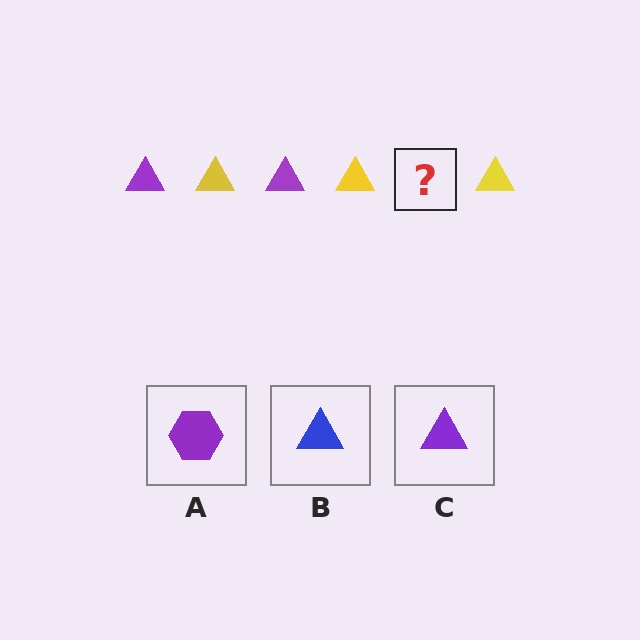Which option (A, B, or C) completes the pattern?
C.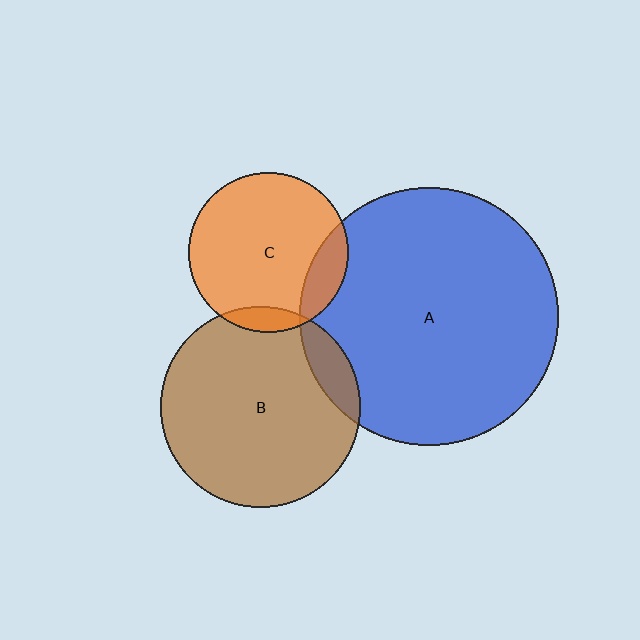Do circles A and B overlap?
Yes.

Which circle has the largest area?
Circle A (blue).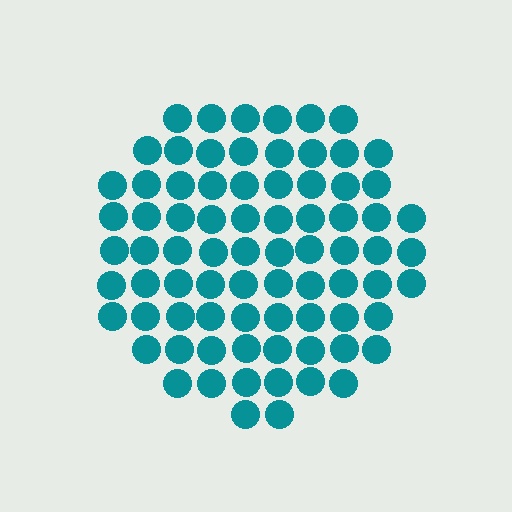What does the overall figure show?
The overall figure shows a circle.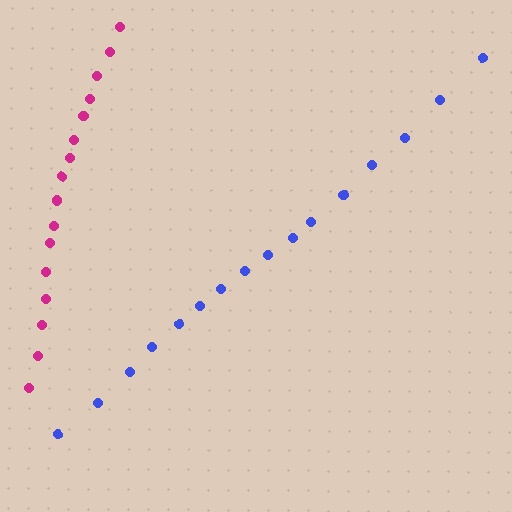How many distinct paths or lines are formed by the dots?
There are 2 distinct paths.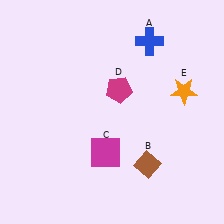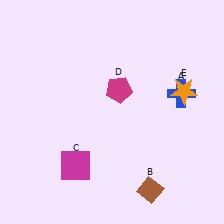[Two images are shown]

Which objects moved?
The objects that moved are: the blue cross (A), the brown diamond (B), the magenta square (C).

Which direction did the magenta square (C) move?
The magenta square (C) moved left.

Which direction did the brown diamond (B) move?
The brown diamond (B) moved down.